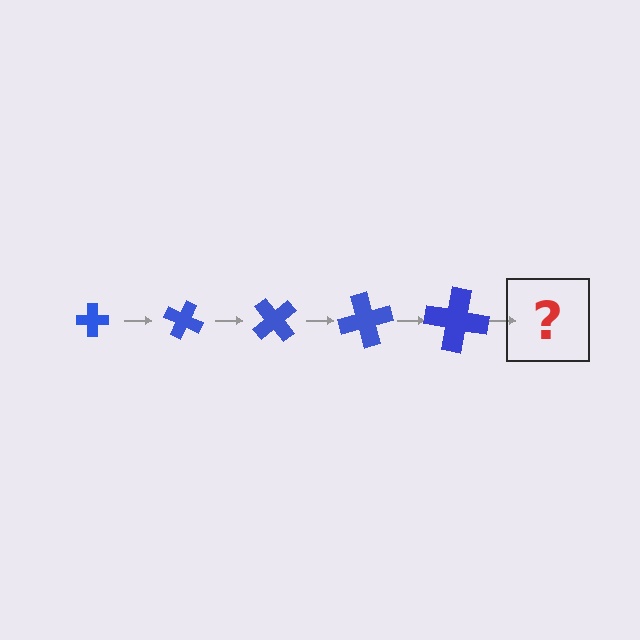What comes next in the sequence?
The next element should be a cross, larger than the previous one and rotated 125 degrees from the start.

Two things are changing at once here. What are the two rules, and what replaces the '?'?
The two rules are that the cross grows larger each step and it rotates 25 degrees each step. The '?' should be a cross, larger than the previous one and rotated 125 degrees from the start.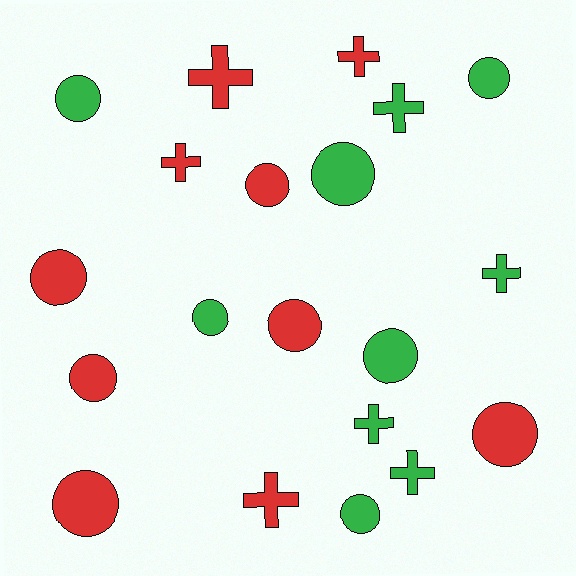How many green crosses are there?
There are 4 green crosses.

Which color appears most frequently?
Green, with 10 objects.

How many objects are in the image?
There are 20 objects.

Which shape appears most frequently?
Circle, with 12 objects.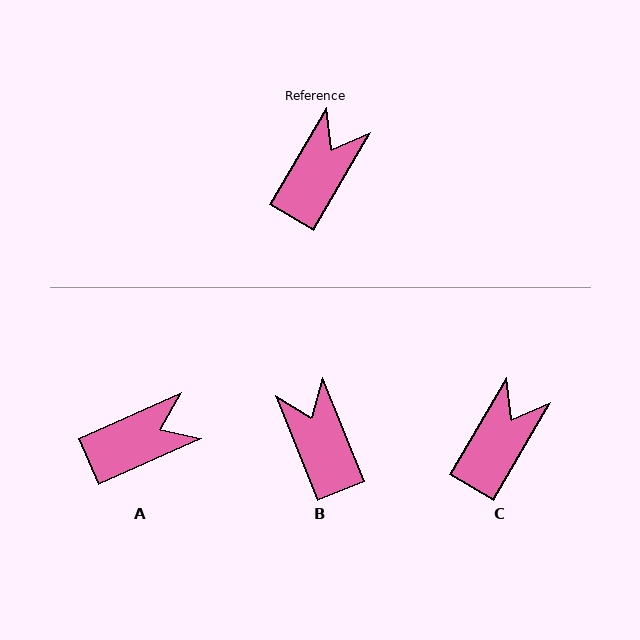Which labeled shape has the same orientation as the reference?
C.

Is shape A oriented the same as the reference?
No, it is off by about 36 degrees.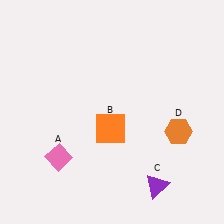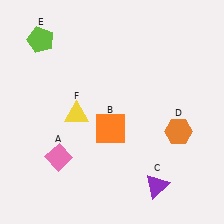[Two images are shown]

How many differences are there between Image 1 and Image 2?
There are 2 differences between the two images.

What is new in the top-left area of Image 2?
A lime pentagon (E) was added in the top-left area of Image 2.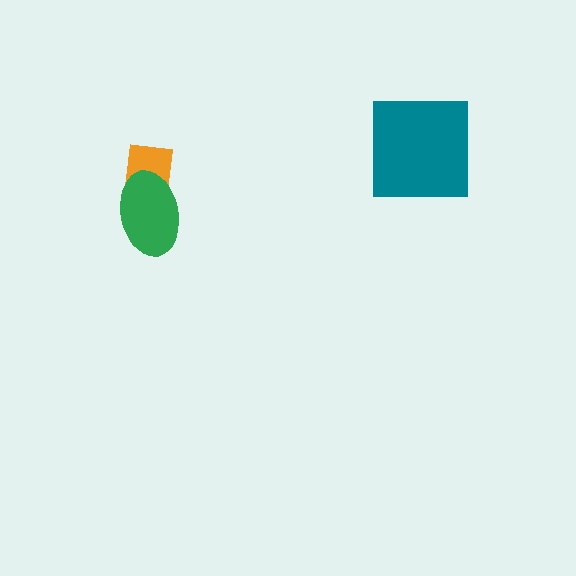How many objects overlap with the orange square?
1 object overlaps with the orange square.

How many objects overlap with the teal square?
0 objects overlap with the teal square.